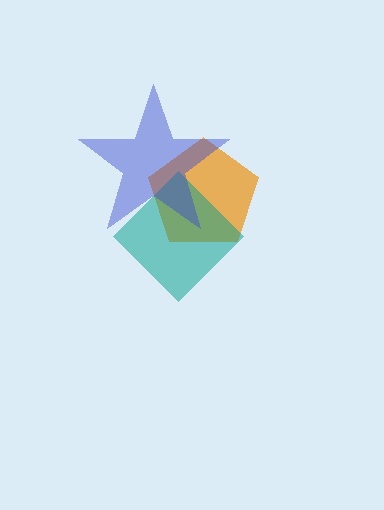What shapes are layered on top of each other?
The layered shapes are: an orange pentagon, a teal diamond, a blue star.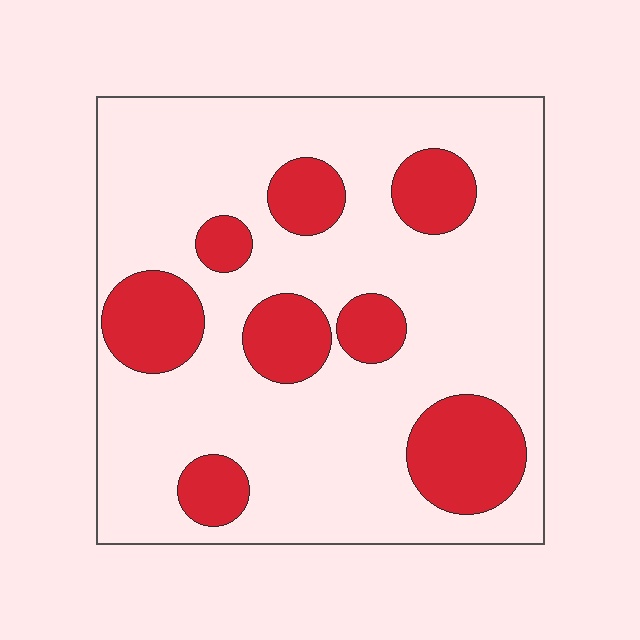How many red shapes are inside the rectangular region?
8.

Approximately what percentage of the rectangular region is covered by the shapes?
Approximately 25%.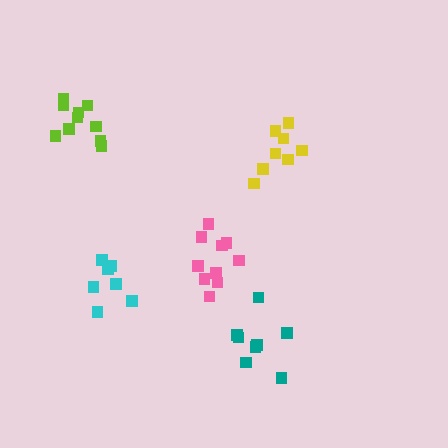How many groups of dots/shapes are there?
There are 5 groups.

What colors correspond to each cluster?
The clusters are colored: yellow, pink, teal, lime, cyan.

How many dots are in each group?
Group 1: 8 dots, Group 2: 10 dots, Group 3: 8 dots, Group 4: 10 dots, Group 5: 7 dots (43 total).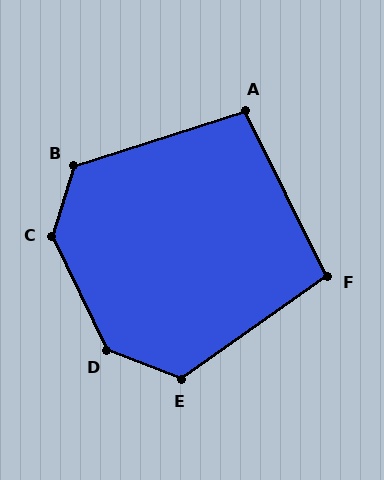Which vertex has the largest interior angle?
C, at approximately 138 degrees.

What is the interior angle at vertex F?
Approximately 99 degrees (obtuse).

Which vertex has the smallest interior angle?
A, at approximately 99 degrees.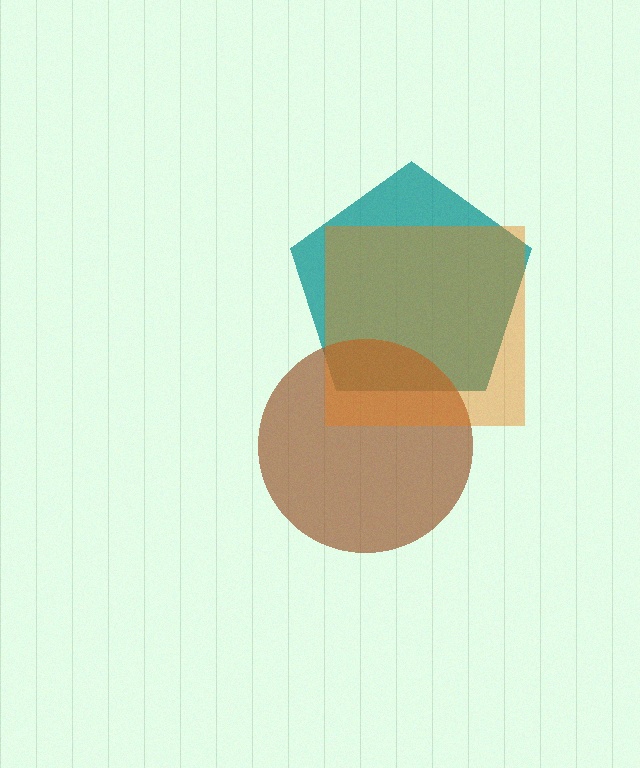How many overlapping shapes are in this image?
There are 3 overlapping shapes in the image.